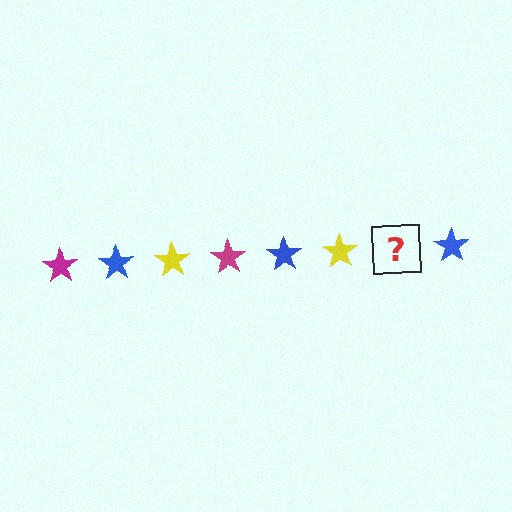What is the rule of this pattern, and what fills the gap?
The rule is that the pattern cycles through magenta, blue, yellow stars. The gap should be filled with a magenta star.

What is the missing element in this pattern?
The missing element is a magenta star.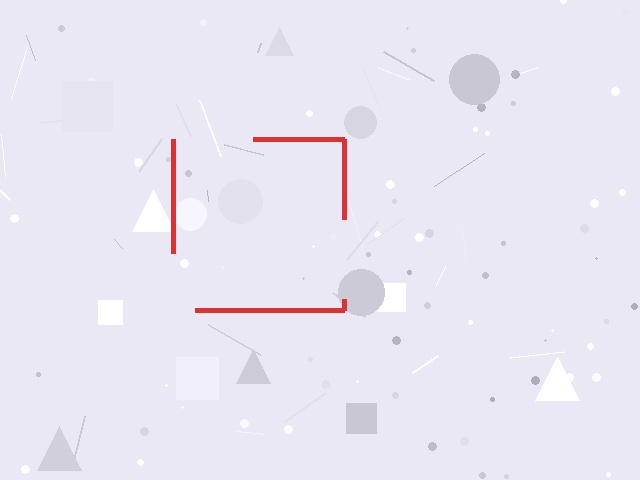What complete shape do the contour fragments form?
The contour fragments form a square.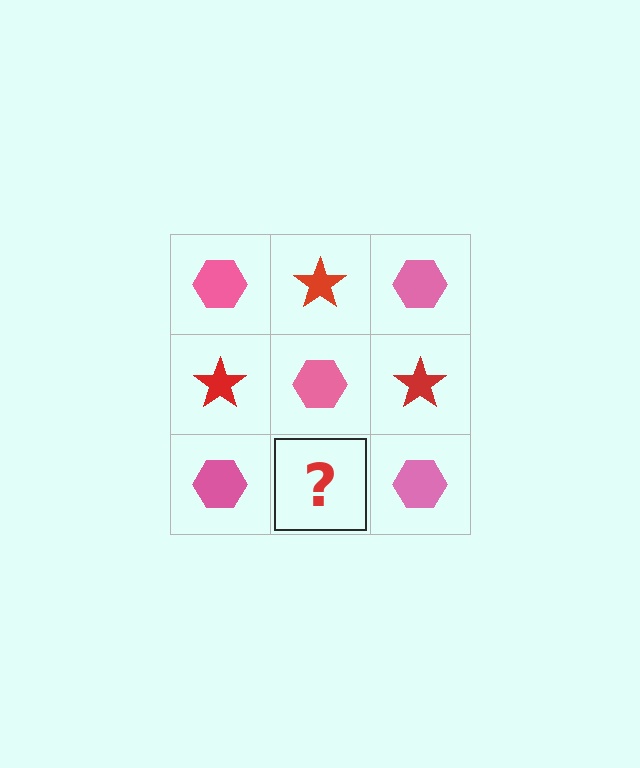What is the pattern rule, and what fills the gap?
The rule is that it alternates pink hexagon and red star in a checkerboard pattern. The gap should be filled with a red star.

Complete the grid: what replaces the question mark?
The question mark should be replaced with a red star.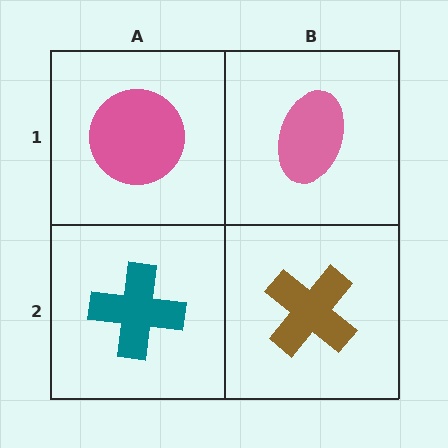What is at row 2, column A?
A teal cross.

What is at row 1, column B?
A pink ellipse.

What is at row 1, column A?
A pink circle.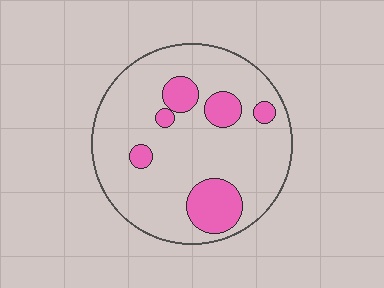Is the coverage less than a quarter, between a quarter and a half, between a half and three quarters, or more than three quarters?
Less than a quarter.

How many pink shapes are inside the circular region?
6.